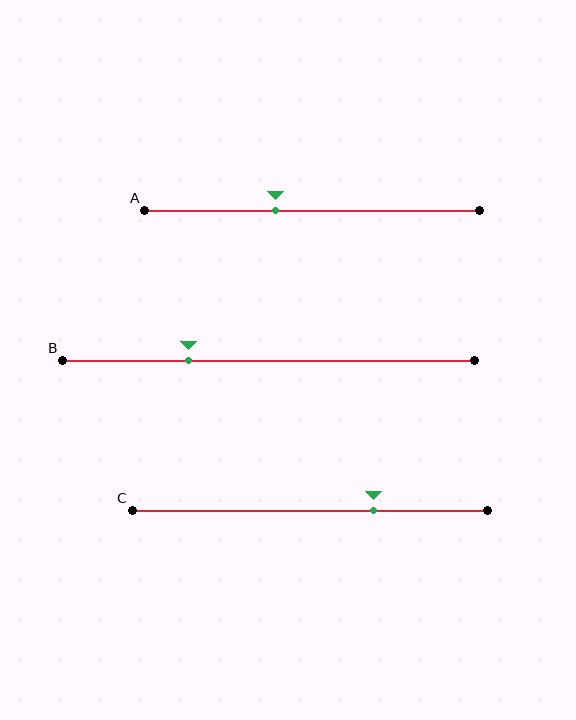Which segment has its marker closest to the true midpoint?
Segment A has its marker closest to the true midpoint.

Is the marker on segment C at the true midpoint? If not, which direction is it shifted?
No, the marker on segment C is shifted to the right by about 18% of the segment length.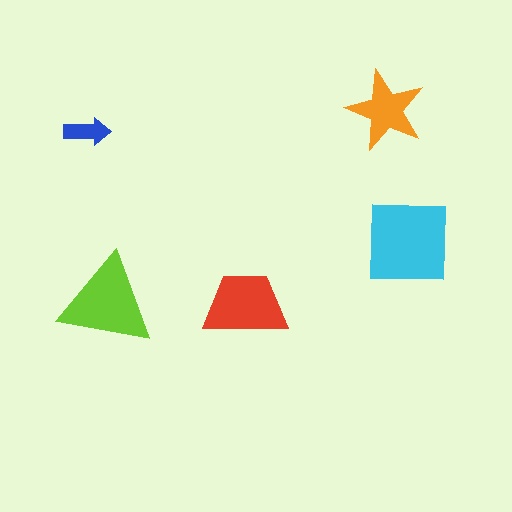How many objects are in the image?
There are 5 objects in the image.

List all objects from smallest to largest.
The blue arrow, the orange star, the red trapezoid, the lime triangle, the cyan square.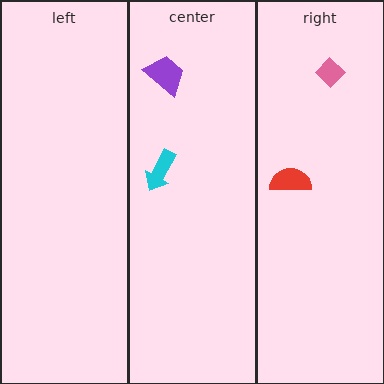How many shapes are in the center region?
2.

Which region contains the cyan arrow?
The center region.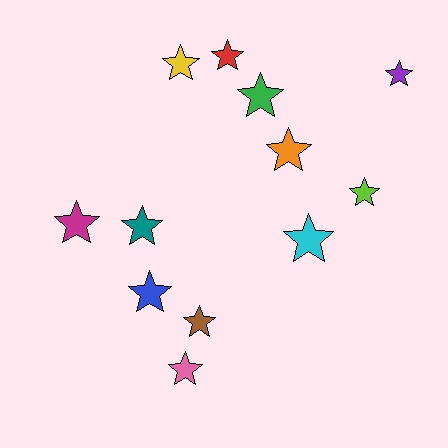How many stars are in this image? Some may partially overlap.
There are 12 stars.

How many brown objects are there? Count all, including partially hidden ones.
There is 1 brown object.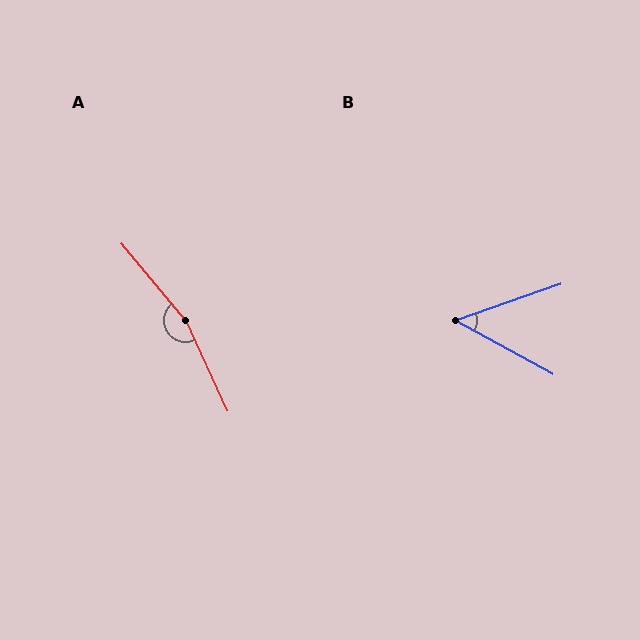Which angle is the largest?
A, at approximately 165 degrees.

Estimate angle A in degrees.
Approximately 165 degrees.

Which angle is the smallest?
B, at approximately 48 degrees.